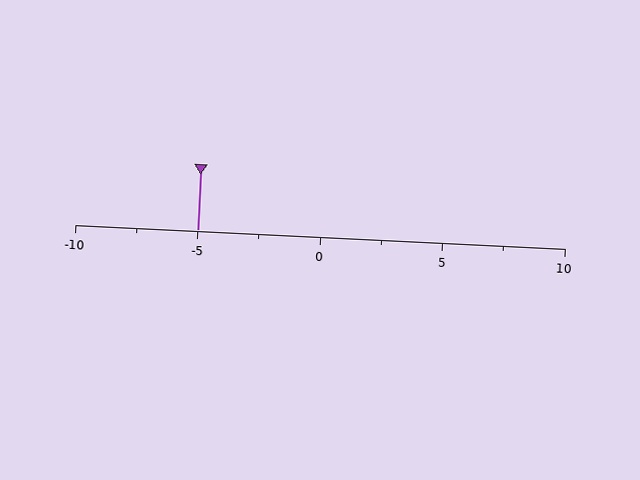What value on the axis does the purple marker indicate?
The marker indicates approximately -5.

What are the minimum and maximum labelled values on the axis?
The axis runs from -10 to 10.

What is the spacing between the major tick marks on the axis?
The major ticks are spaced 5 apart.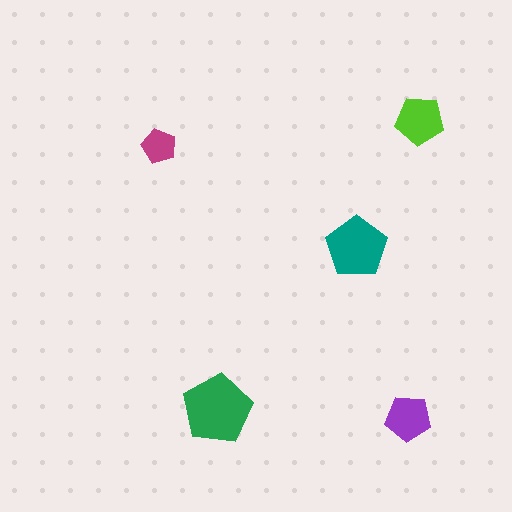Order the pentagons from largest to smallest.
the green one, the teal one, the lime one, the purple one, the magenta one.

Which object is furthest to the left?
The magenta pentagon is leftmost.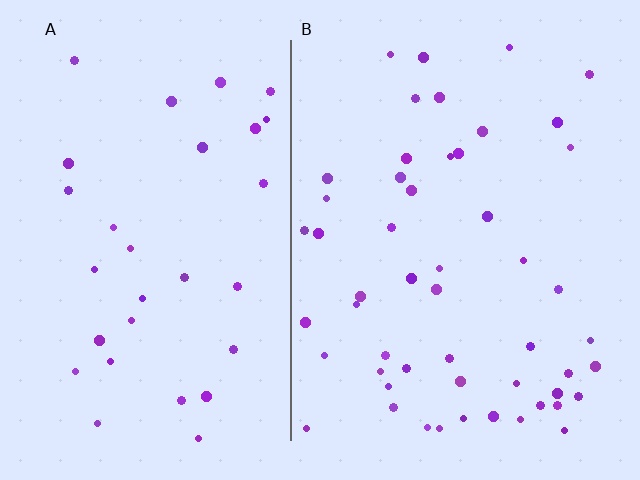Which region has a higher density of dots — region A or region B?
B (the right).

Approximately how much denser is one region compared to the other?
Approximately 1.7× — region B over region A.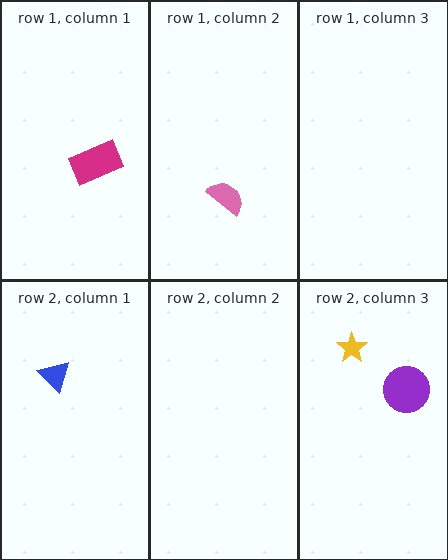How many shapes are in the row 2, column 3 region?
2.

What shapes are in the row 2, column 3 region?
The yellow star, the purple circle.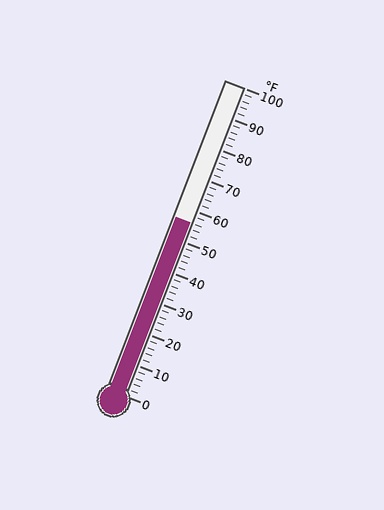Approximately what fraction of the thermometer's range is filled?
The thermometer is filled to approximately 55% of its range.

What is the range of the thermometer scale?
The thermometer scale ranges from 0°F to 100°F.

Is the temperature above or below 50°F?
The temperature is above 50°F.